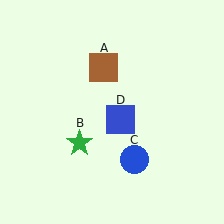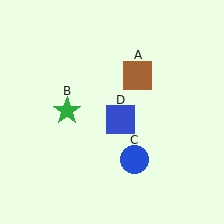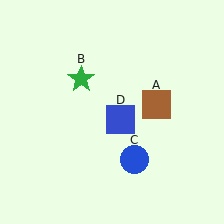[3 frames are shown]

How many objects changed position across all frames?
2 objects changed position: brown square (object A), green star (object B).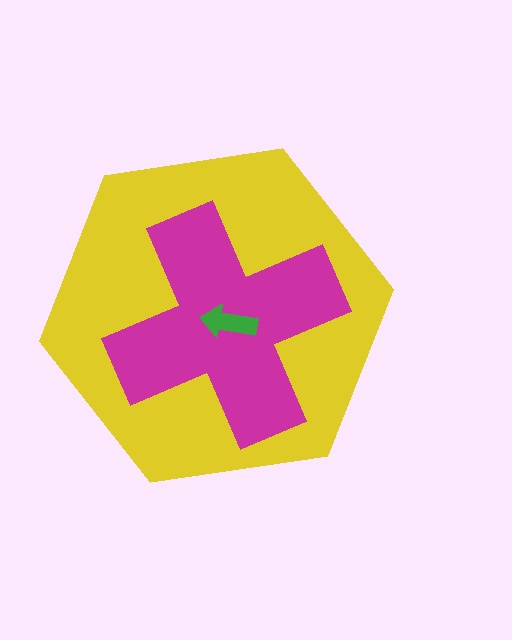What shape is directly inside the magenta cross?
The green arrow.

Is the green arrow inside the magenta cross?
Yes.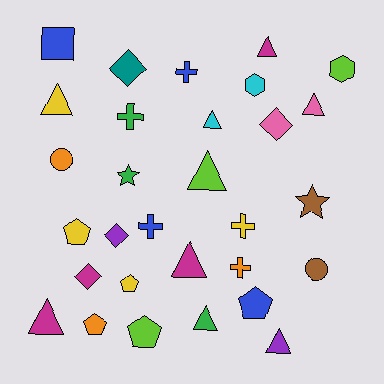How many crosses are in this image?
There are 5 crosses.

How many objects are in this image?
There are 30 objects.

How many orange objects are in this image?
There are 3 orange objects.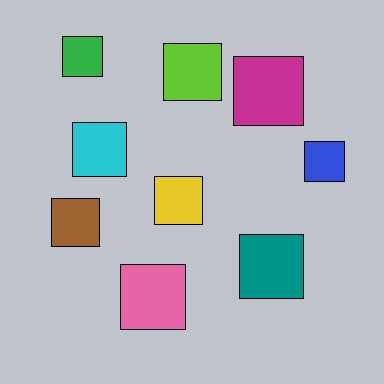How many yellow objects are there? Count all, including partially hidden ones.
There is 1 yellow object.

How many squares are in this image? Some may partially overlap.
There are 9 squares.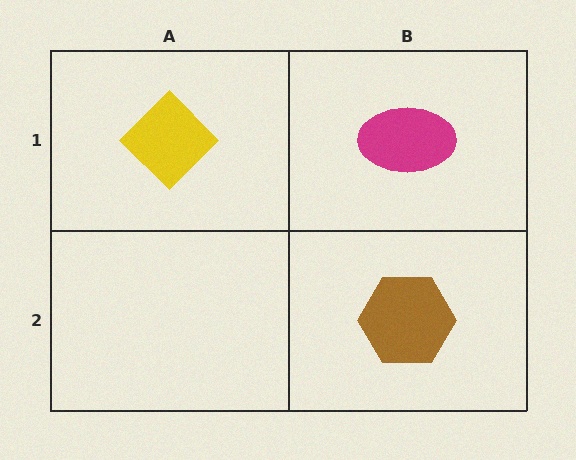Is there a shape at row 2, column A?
No, that cell is empty.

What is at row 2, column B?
A brown hexagon.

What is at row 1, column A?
A yellow diamond.